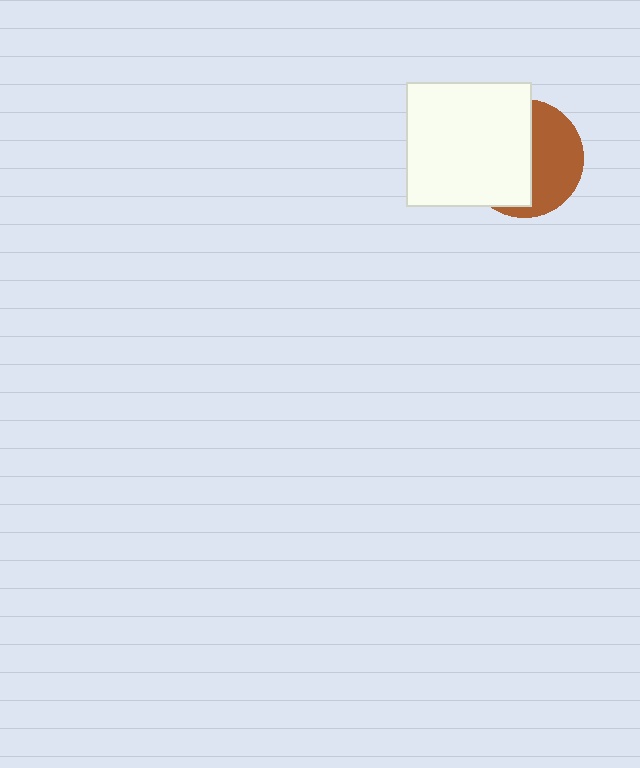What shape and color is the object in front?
The object in front is a white square.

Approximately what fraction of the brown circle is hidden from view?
Roughly 55% of the brown circle is hidden behind the white square.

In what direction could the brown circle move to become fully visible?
The brown circle could move right. That would shift it out from behind the white square entirely.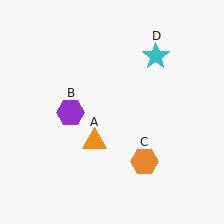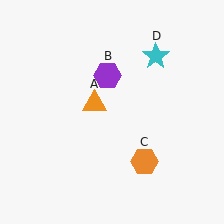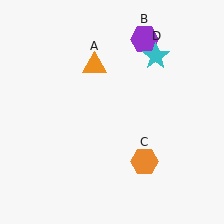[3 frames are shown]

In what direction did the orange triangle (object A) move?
The orange triangle (object A) moved up.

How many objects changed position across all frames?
2 objects changed position: orange triangle (object A), purple hexagon (object B).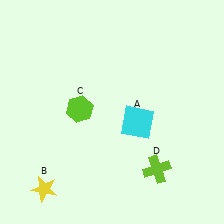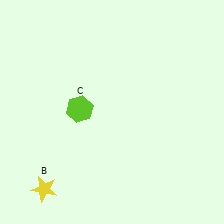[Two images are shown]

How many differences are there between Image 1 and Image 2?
There are 2 differences between the two images.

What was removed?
The lime cross (D), the cyan square (A) were removed in Image 2.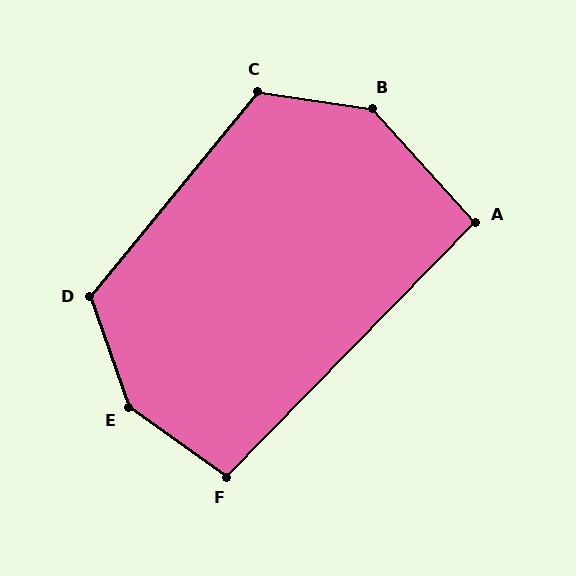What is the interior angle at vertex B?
Approximately 140 degrees (obtuse).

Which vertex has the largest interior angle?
E, at approximately 145 degrees.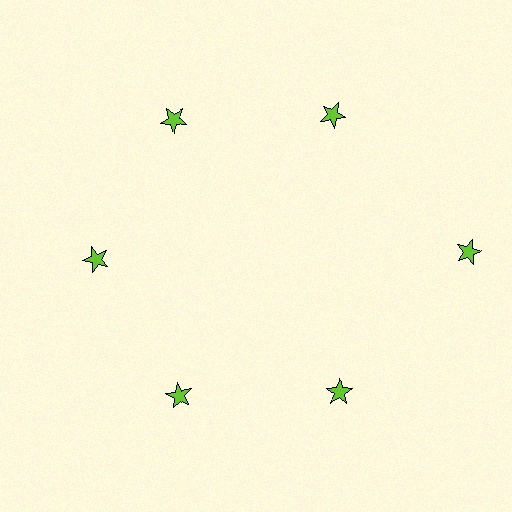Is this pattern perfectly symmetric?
No. The 6 lime stars are arranged in a ring, but one element near the 3 o'clock position is pushed outward from the center, breaking the 6-fold rotational symmetry.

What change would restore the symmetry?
The symmetry would be restored by moving it inward, back onto the ring so that all 6 stars sit at equal angles and equal distance from the center.